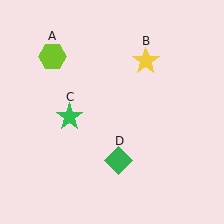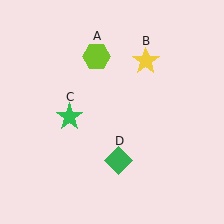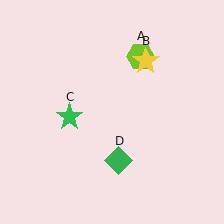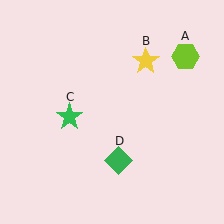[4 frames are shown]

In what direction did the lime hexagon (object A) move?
The lime hexagon (object A) moved right.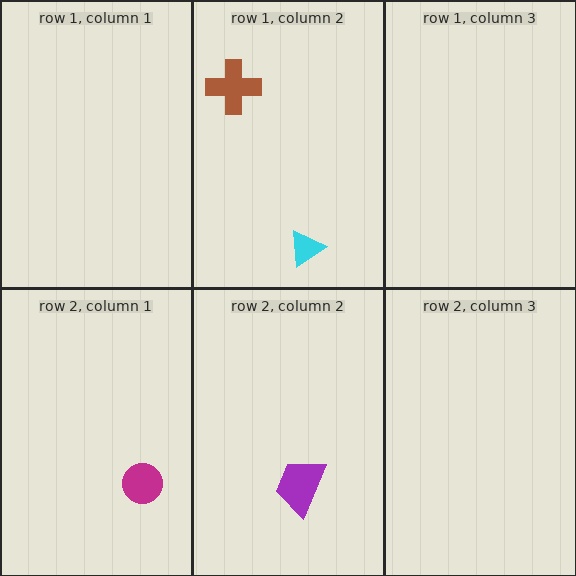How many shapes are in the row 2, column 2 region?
1.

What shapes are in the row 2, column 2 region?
The purple trapezoid.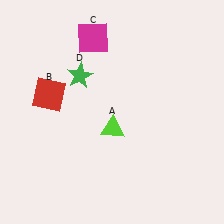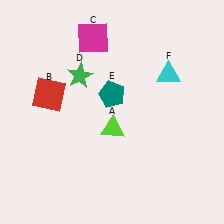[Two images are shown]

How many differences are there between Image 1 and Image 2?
There are 2 differences between the two images.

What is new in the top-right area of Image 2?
A teal pentagon (E) was added in the top-right area of Image 2.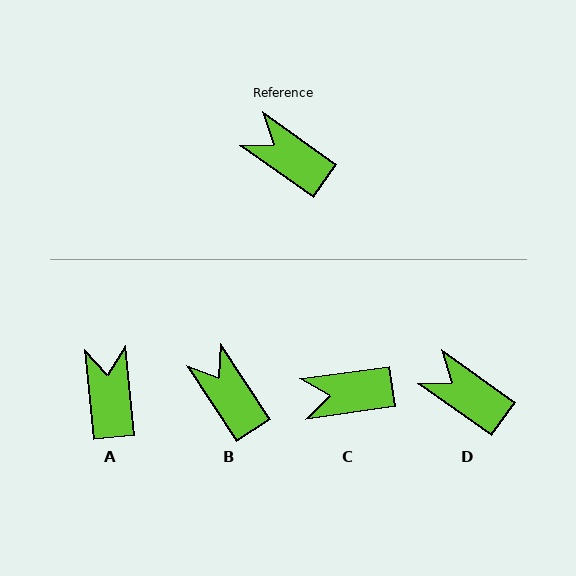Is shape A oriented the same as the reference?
No, it is off by about 49 degrees.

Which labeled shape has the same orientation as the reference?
D.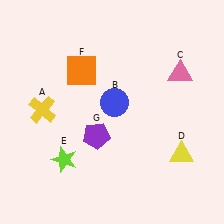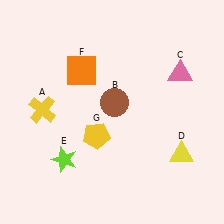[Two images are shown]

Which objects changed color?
B changed from blue to brown. G changed from purple to yellow.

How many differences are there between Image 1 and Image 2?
There are 2 differences between the two images.